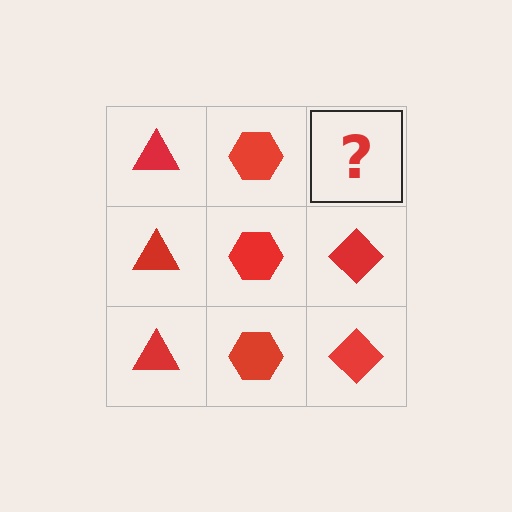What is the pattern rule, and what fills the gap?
The rule is that each column has a consistent shape. The gap should be filled with a red diamond.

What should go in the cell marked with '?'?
The missing cell should contain a red diamond.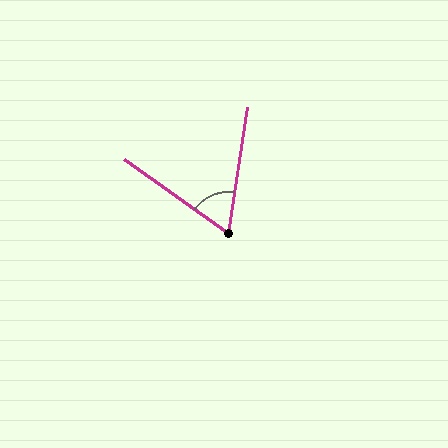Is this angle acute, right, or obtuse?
It is acute.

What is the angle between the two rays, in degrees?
Approximately 63 degrees.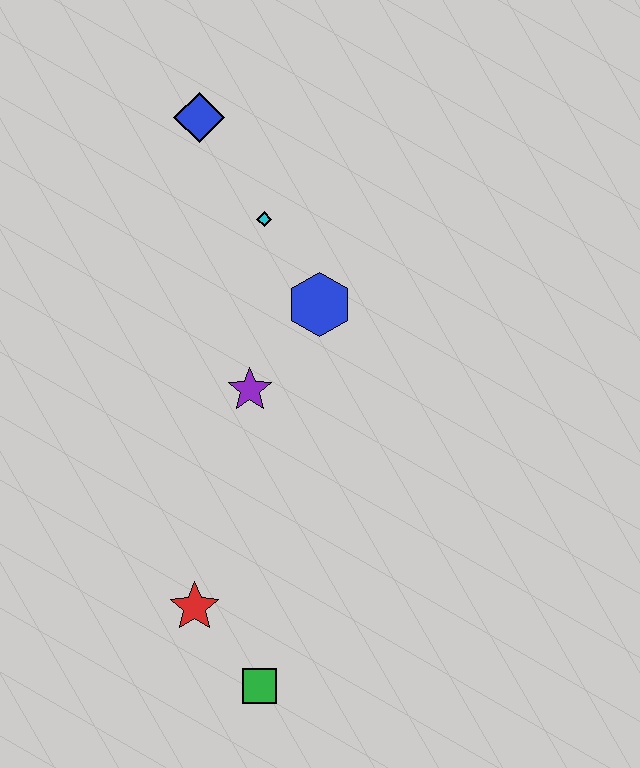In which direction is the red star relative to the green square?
The red star is above the green square.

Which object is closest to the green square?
The red star is closest to the green square.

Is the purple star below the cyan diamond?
Yes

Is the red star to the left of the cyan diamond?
Yes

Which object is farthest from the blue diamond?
The green square is farthest from the blue diamond.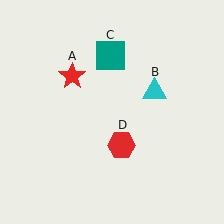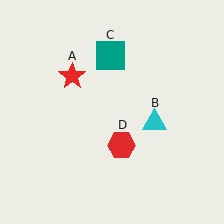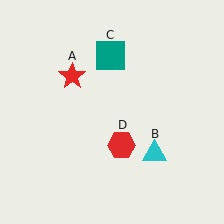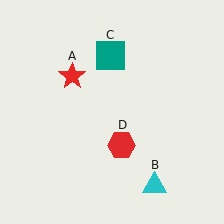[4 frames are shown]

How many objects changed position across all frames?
1 object changed position: cyan triangle (object B).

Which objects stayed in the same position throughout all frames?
Red star (object A) and teal square (object C) and red hexagon (object D) remained stationary.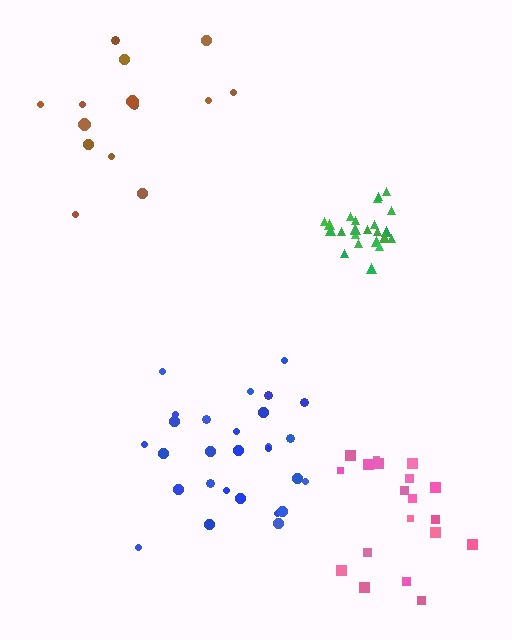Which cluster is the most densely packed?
Green.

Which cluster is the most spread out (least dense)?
Brown.